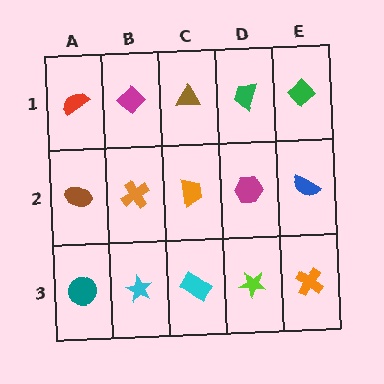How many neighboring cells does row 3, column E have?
2.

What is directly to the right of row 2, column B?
An orange trapezoid.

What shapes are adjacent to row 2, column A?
A red semicircle (row 1, column A), a teal circle (row 3, column A), an orange cross (row 2, column B).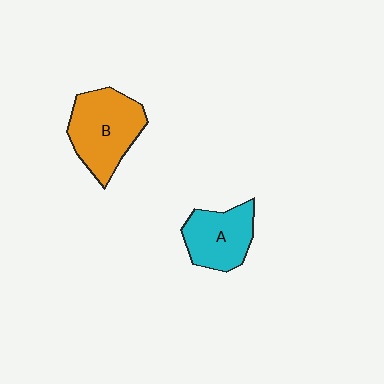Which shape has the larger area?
Shape B (orange).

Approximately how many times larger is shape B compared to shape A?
Approximately 1.3 times.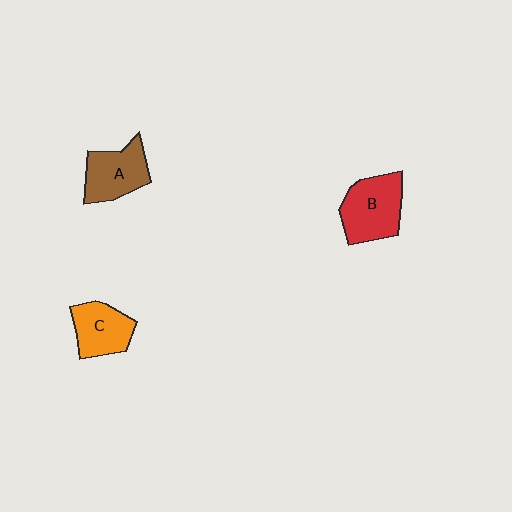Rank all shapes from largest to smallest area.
From largest to smallest: B (red), A (brown), C (orange).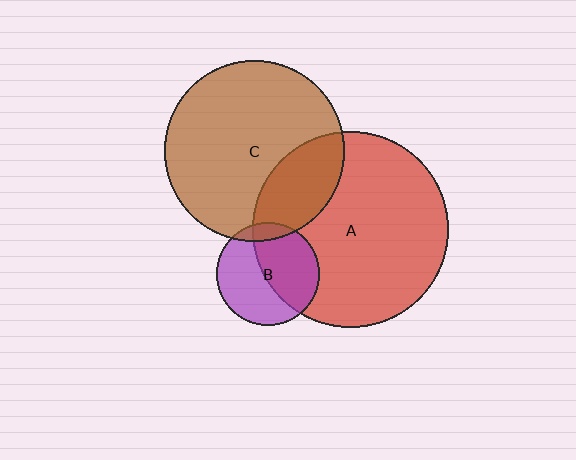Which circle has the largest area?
Circle A (red).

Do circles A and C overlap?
Yes.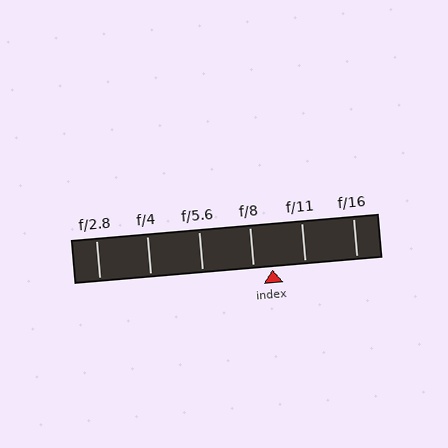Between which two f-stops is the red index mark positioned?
The index mark is between f/8 and f/11.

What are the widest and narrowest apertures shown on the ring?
The widest aperture shown is f/2.8 and the narrowest is f/16.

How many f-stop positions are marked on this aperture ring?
There are 6 f-stop positions marked.